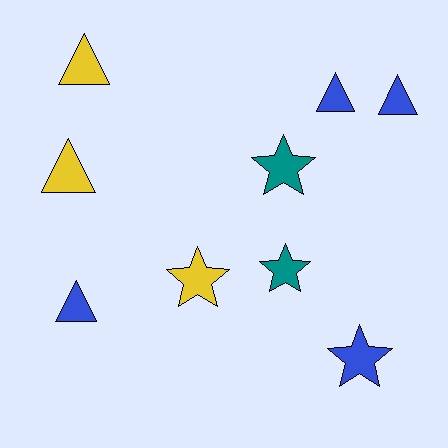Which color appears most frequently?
Blue, with 4 objects.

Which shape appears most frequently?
Triangle, with 5 objects.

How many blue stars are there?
There is 1 blue star.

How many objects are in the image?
There are 9 objects.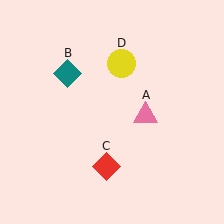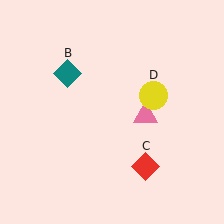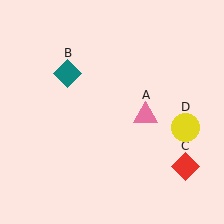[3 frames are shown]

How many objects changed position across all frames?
2 objects changed position: red diamond (object C), yellow circle (object D).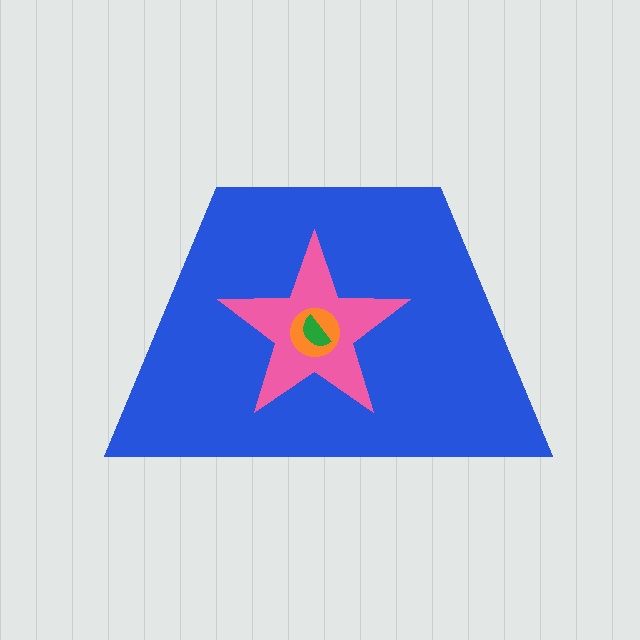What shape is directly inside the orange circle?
The green semicircle.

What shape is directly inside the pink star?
The orange circle.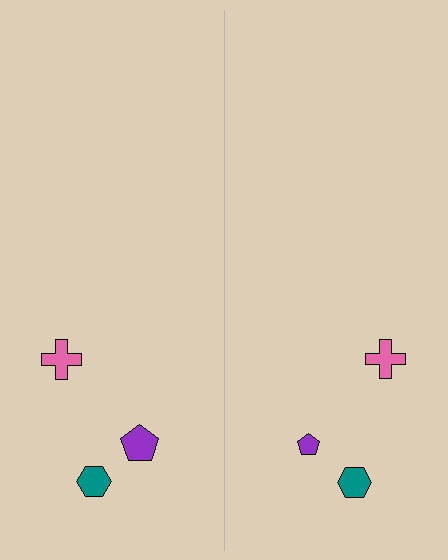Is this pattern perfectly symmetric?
No, the pattern is not perfectly symmetric. The purple pentagon on the right side has a different size than its mirror counterpart.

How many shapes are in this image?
There are 6 shapes in this image.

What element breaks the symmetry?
The purple pentagon on the right side has a different size than its mirror counterpart.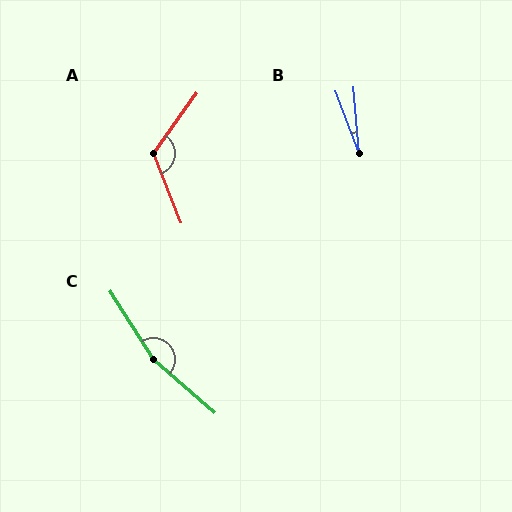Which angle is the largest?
C, at approximately 163 degrees.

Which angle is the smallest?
B, at approximately 17 degrees.